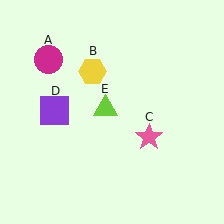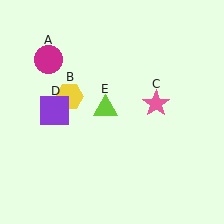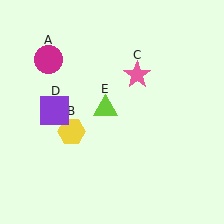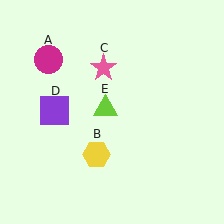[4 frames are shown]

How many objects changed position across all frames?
2 objects changed position: yellow hexagon (object B), pink star (object C).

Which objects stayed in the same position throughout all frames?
Magenta circle (object A) and purple square (object D) and lime triangle (object E) remained stationary.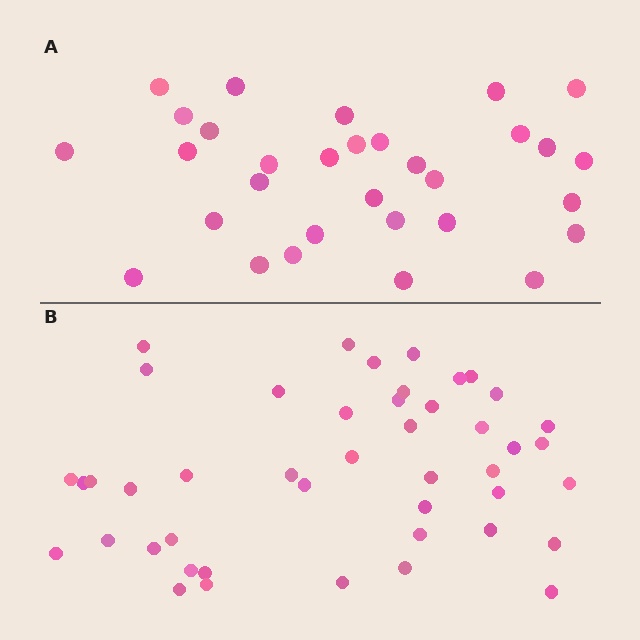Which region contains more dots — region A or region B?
Region B (the bottom region) has more dots.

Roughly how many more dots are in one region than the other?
Region B has approximately 15 more dots than region A.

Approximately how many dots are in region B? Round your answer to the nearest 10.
About 40 dots. (The exact count is 45, which rounds to 40.)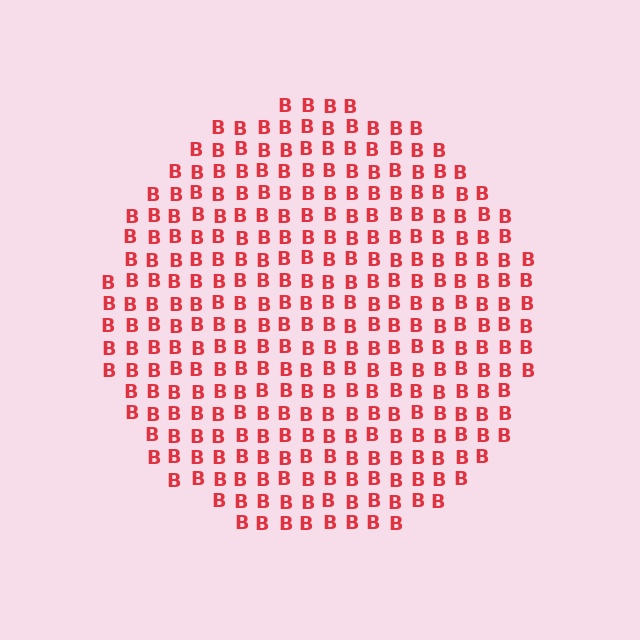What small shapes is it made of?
It is made of small letter B's.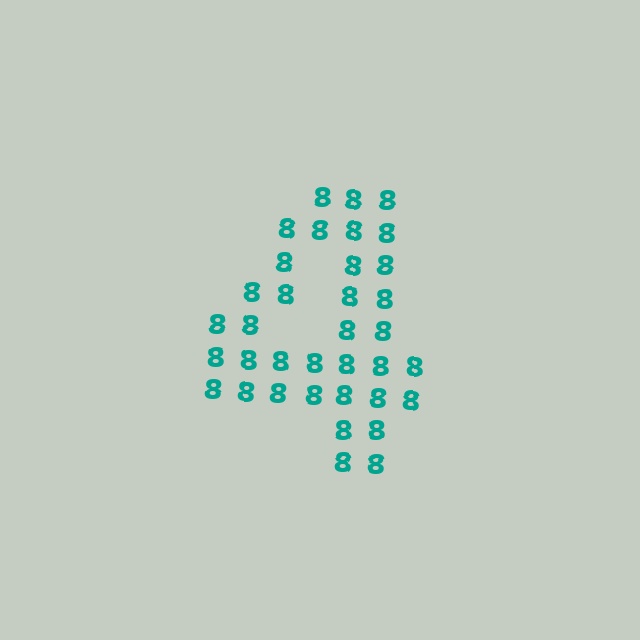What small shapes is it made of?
It is made of small digit 8's.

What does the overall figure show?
The overall figure shows the digit 4.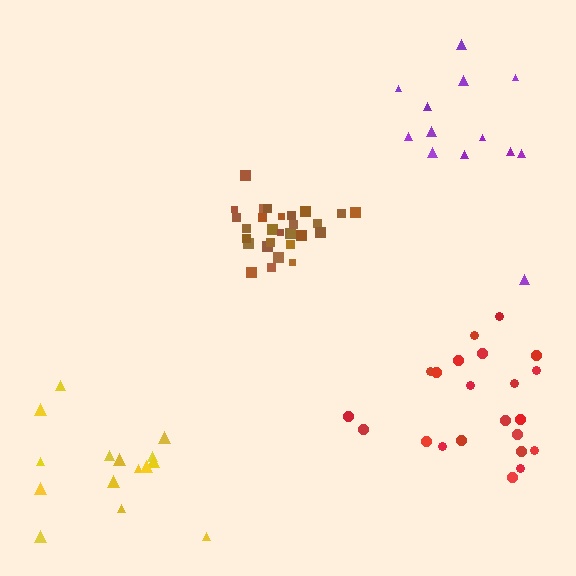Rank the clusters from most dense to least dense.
brown, red, purple, yellow.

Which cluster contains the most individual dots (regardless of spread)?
Brown (29).